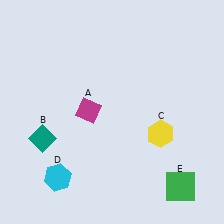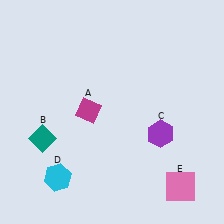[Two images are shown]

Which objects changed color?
C changed from yellow to purple. E changed from green to pink.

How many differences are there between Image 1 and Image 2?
There are 2 differences between the two images.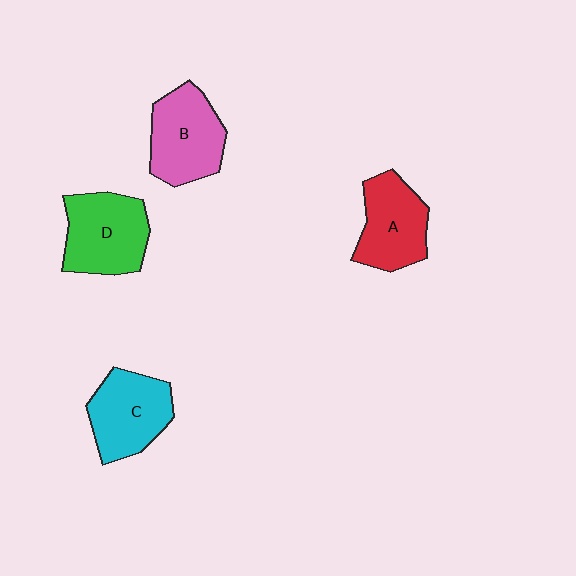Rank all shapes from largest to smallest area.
From largest to smallest: D (green), B (pink), C (cyan), A (red).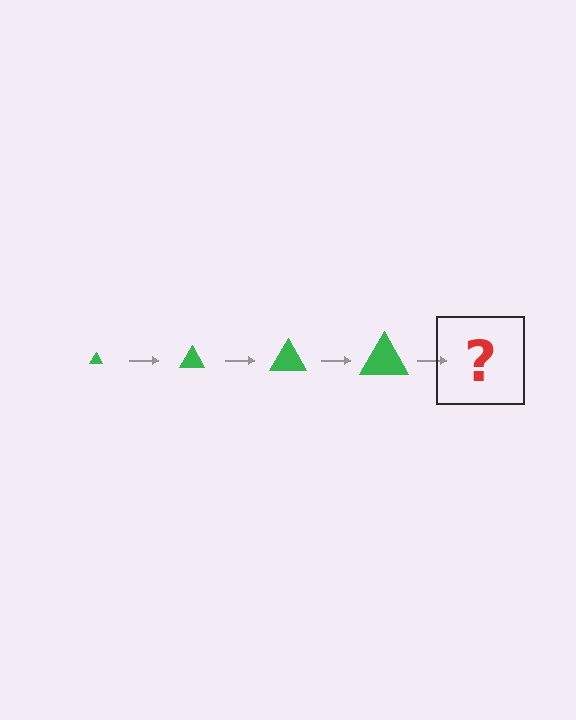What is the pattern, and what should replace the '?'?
The pattern is that the triangle gets progressively larger each step. The '?' should be a green triangle, larger than the previous one.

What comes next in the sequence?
The next element should be a green triangle, larger than the previous one.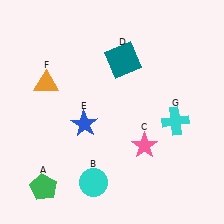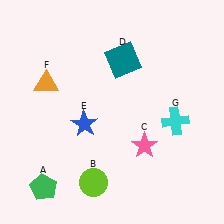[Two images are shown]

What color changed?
The circle (B) changed from cyan in Image 1 to lime in Image 2.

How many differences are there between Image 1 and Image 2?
There is 1 difference between the two images.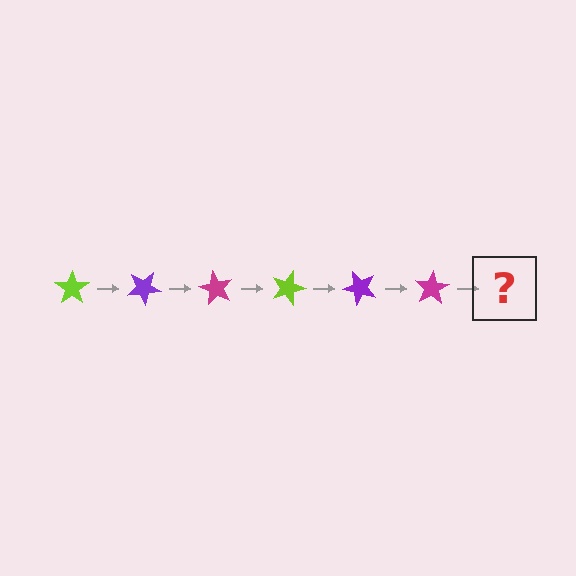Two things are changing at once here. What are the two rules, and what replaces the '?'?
The two rules are that it rotates 30 degrees each step and the color cycles through lime, purple, and magenta. The '?' should be a lime star, rotated 180 degrees from the start.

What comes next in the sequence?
The next element should be a lime star, rotated 180 degrees from the start.